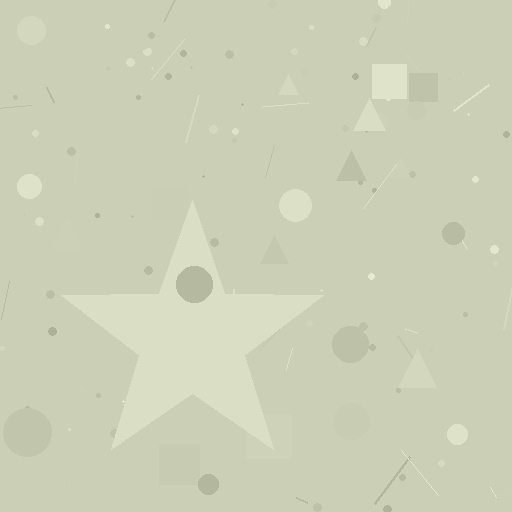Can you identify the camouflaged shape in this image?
The camouflaged shape is a star.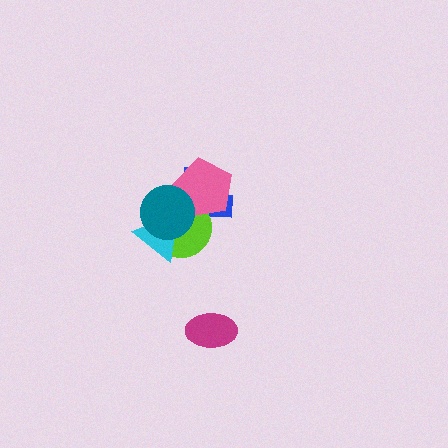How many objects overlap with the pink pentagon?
3 objects overlap with the pink pentagon.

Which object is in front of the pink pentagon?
The teal circle is in front of the pink pentagon.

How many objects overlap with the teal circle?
4 objects overlap with the teal circle.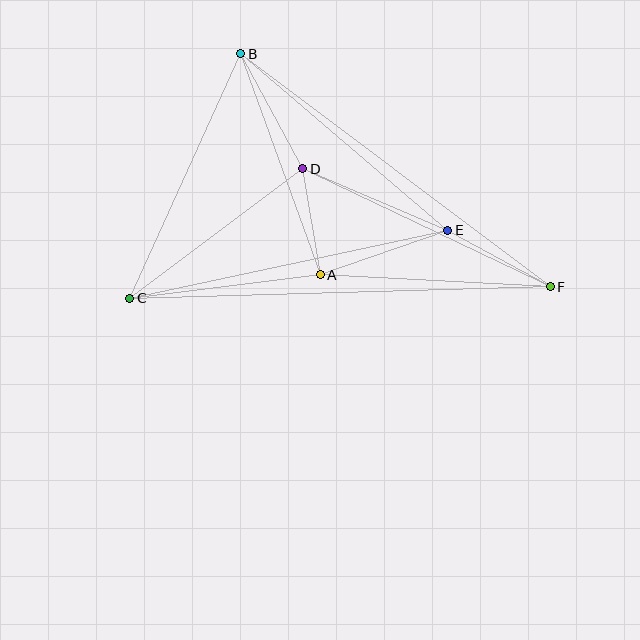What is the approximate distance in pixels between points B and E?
The distance between B and E is approximately 272 pixels.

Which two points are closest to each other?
Points A and D are closest to each other.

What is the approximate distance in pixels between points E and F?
The distance between E and F is approximately 117 pixels.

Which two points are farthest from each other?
Points C and F are farthest from each other.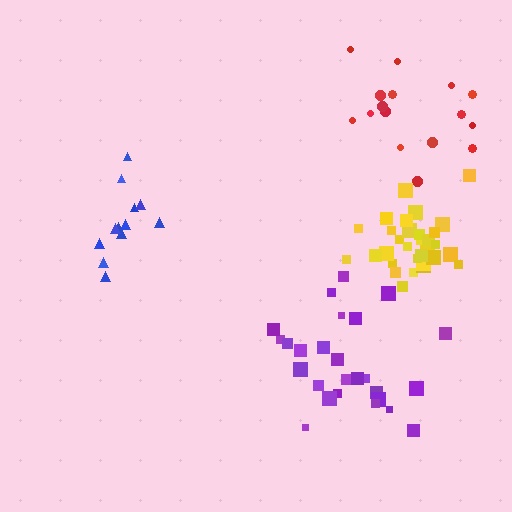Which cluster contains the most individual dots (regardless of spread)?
Yellow (31).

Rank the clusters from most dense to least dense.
yellow, purple, blue, red.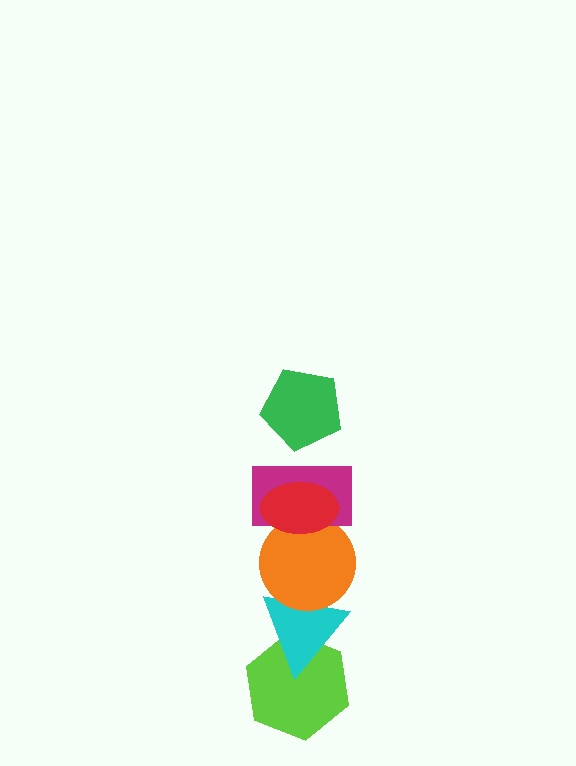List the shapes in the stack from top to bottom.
From top to bottom: the green pentagon, the red ellipse, the magenta rectangle, the orange circle, the cyan triangle, the lime hexagon.